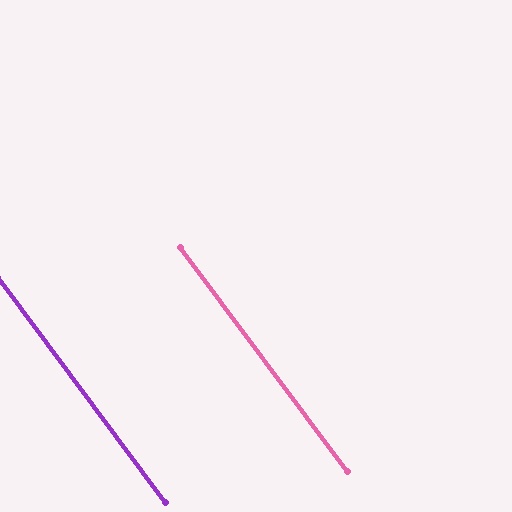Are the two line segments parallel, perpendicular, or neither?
Parallel — their directions differ by only 0.0°.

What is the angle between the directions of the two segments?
Approximately 0 degrees.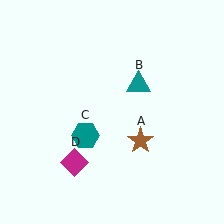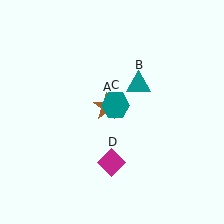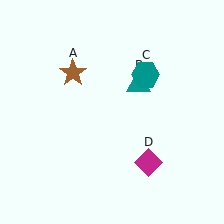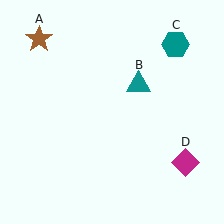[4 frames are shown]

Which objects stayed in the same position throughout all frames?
Teal triangle (object B) remained stationary.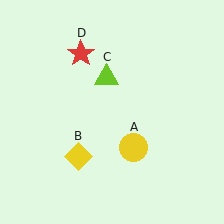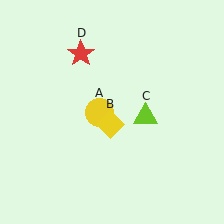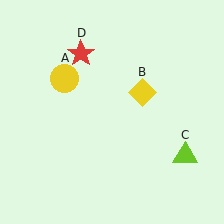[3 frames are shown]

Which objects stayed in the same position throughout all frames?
Red star (object D) remained stationary.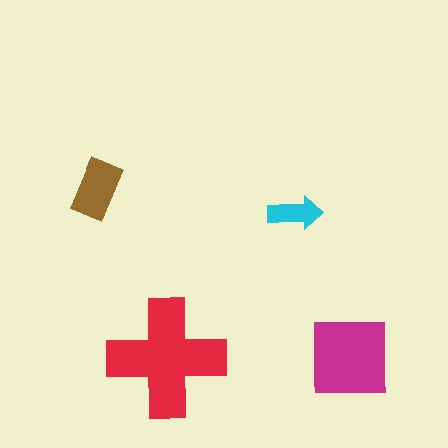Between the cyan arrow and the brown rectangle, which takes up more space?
The brown rectangle.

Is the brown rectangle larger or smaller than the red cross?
Smaller.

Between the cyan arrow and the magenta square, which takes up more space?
The magenta square.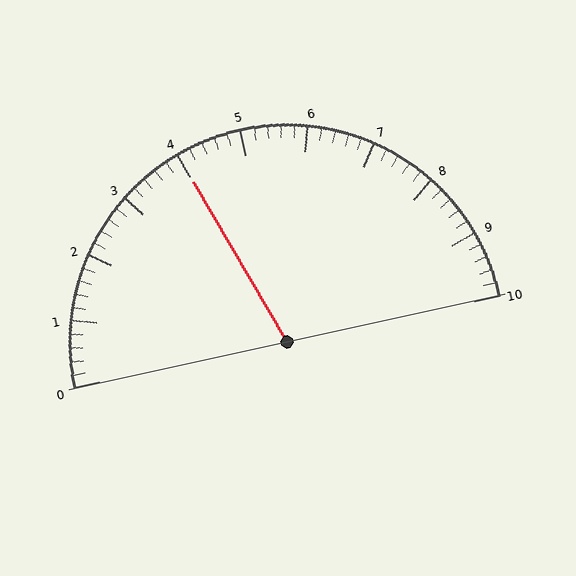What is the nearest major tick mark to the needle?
The nearest major tick mark is 4.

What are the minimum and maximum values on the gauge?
The gauge ranges from 0 to 10.